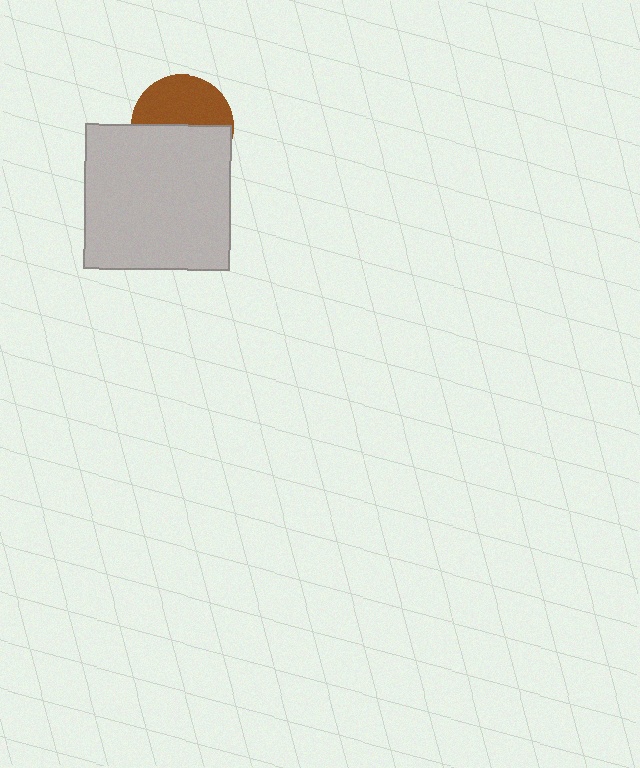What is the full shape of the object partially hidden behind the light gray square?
The partially hidden object is a brown circle.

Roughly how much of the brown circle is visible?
About half of it is visible (roughly 47%).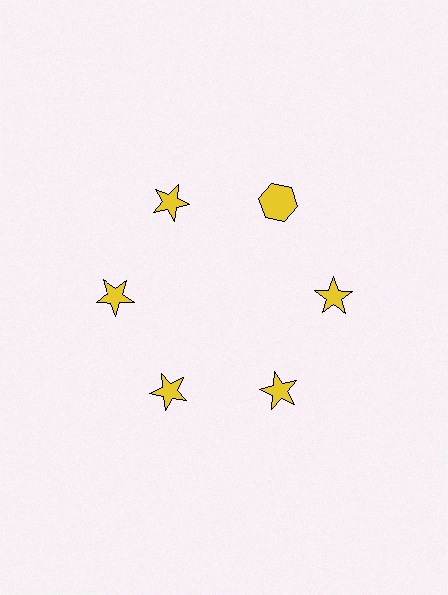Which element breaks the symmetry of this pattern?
The yellow hexagon at roughly the 1 o'clock position breaks the symmetry. All other shapes are yellow stars.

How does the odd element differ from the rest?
It has a different shape: hexagon instead of star.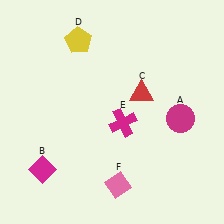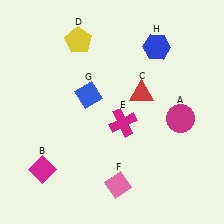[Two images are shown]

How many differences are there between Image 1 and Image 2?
There are 2 differences between the two images.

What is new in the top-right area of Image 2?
A blue hexagon (H) was added in the top-right area of Image 2.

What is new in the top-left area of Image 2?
A blue diamond (G) was added in the top-left area of Image 2.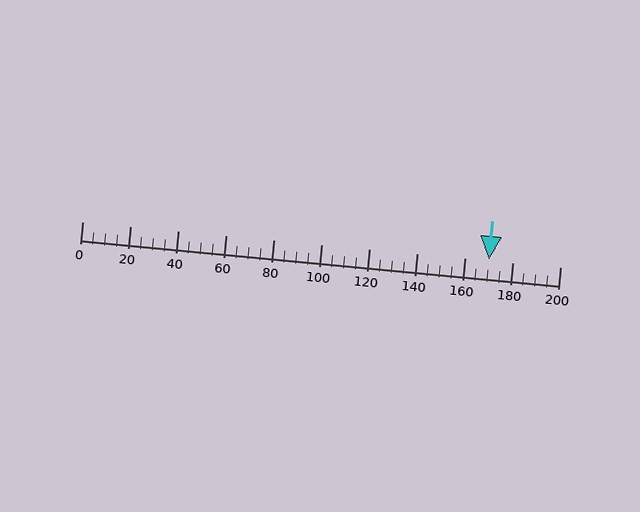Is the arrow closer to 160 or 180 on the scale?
The arrow is closer to 180.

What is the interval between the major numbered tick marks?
The major tick marks are spaced 20 units apart.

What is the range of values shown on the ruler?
The ruler shows values from 0 to 200.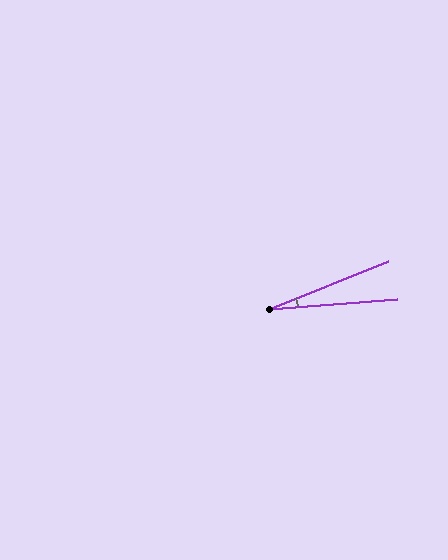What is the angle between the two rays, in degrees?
Approximately 18 degrees.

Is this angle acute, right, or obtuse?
It is acute.